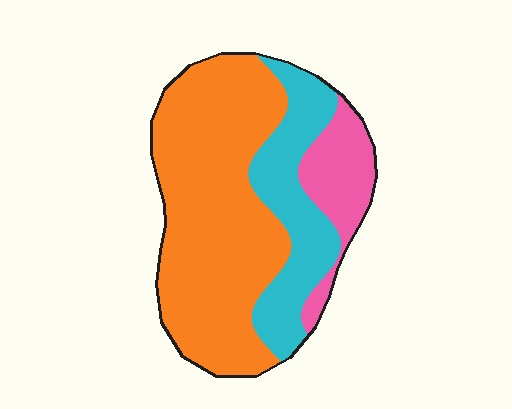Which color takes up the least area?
Pink, at roughly 15%.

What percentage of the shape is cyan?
Cyan takes up about one quarter (1/4) of the shape.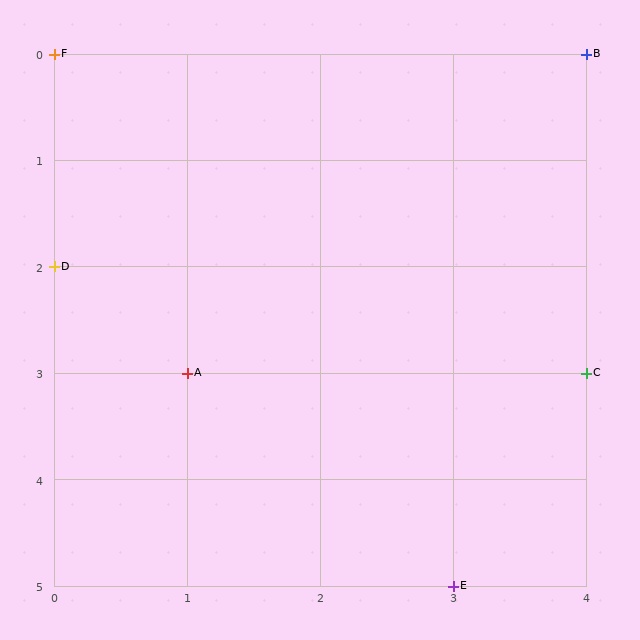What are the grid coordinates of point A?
Point A is at grid coordinates (1, 3).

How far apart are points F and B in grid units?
Points F and B are 4 columns apart.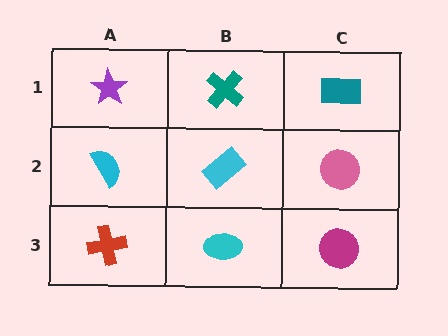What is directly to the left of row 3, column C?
A cyan ellipse.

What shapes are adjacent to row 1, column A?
A cyan semicircle (row 2, column A), a teal cross (row 1, column B).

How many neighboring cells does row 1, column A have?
2.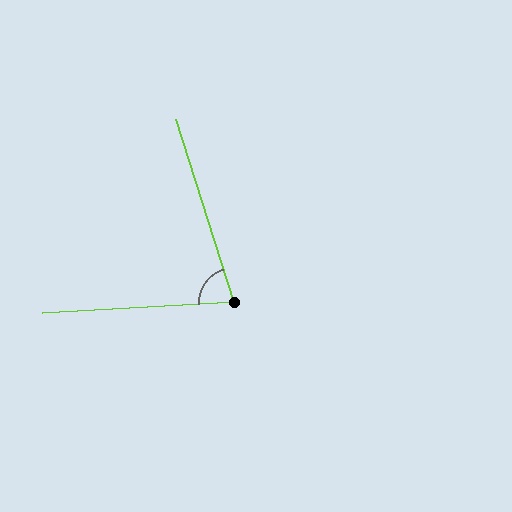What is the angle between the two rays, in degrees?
Approximately 76 degrees.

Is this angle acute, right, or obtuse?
It is acute.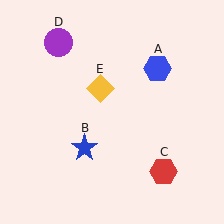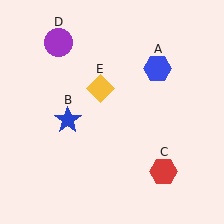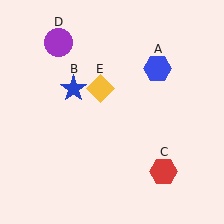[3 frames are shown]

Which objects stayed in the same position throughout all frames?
Blue hexagon (object A) and red hexagon (object C) and purple circle (object D) and yellow diamond (object E) remained stationary.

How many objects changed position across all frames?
1 object changed position: blue star (object B).